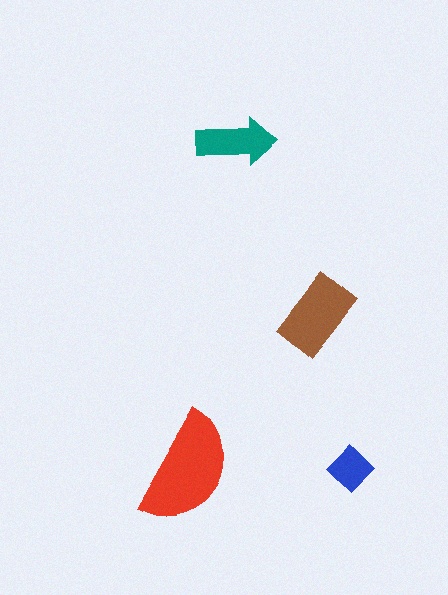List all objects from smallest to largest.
The blue diamond, the teal arrow, the brown rectangle, the red semicircle.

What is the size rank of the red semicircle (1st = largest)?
1st.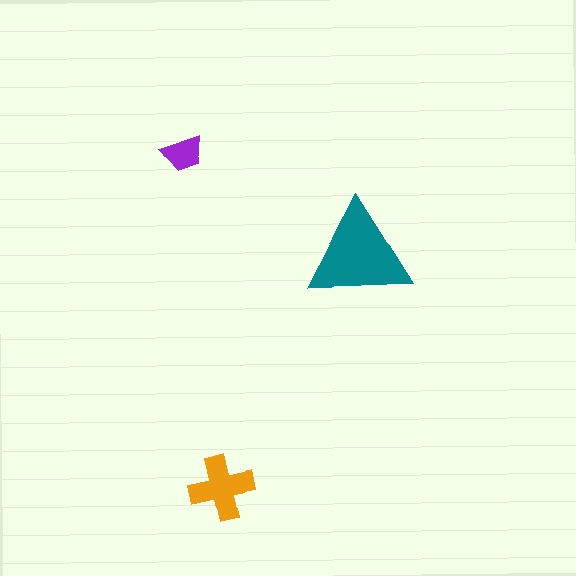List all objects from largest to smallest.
The teal triangle, the orange cross, the purple trapezoid.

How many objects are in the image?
There are 3 objects in the image.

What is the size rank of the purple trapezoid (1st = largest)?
3rd.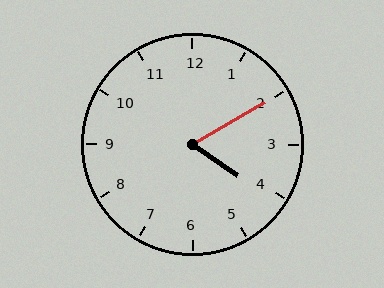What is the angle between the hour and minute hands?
Approximately 65 degrees.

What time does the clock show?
4:10.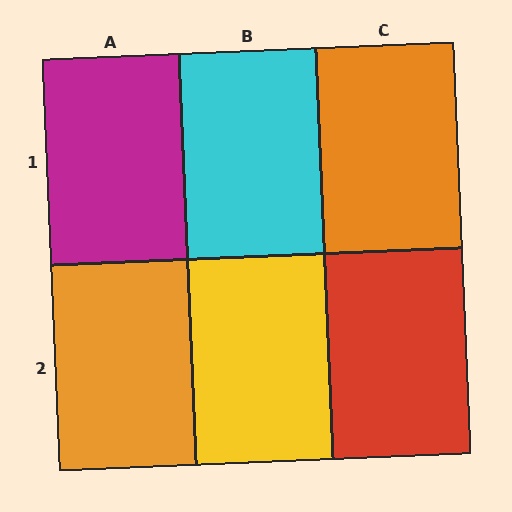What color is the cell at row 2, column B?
Yellow.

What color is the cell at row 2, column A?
Orange.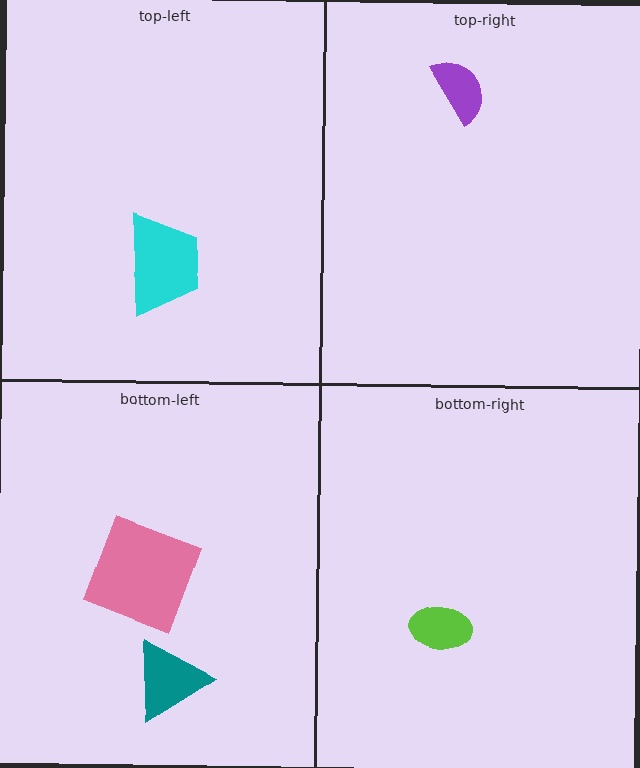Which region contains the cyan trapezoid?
The top-left region.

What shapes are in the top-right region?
The purple semicircle.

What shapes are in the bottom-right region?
The lime ellipse.